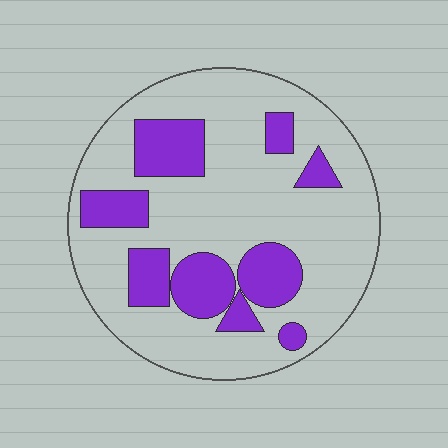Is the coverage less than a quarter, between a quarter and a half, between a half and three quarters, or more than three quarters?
Between a quarter and a half.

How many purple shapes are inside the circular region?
9.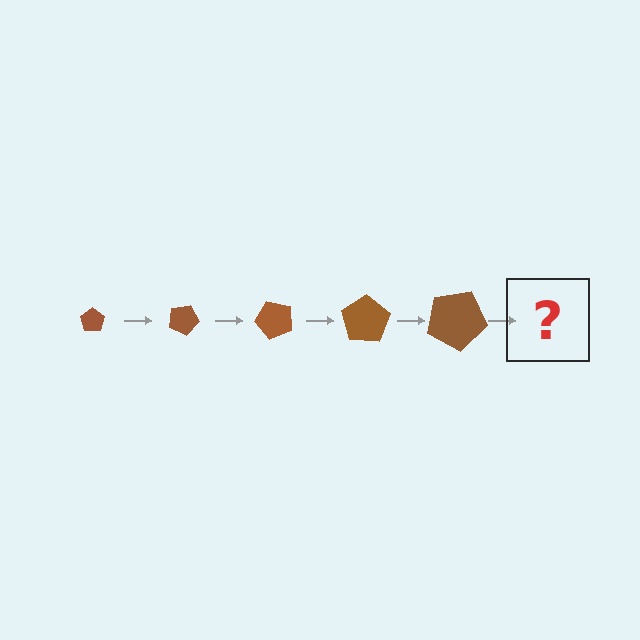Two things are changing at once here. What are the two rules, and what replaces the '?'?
The two rules are that the pentagon grows larger each step and it rotates 25 degrees each step. The '?' should be a pentagon, larger than the previous one and rotated 125 degrees from the start.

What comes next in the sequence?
The next element should be a pentagon, larger than the previous one and rotated 125 degrees from the start.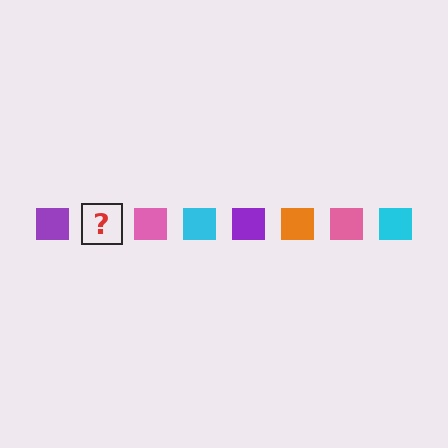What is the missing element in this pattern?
The missing element is an orange square.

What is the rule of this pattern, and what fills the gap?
The rule is that the pattern cycles through purple, orange, pink, cyan squares. The gap should be filled with an orange square.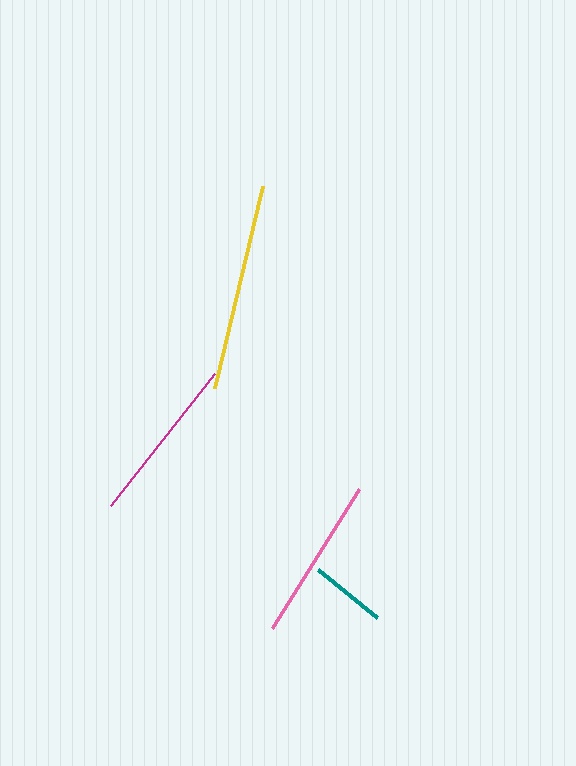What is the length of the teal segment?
The teal segment is approximately 76 pixels long.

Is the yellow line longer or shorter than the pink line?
The yellow line is longer than the pink line.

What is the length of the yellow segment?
The yellow segment is approximately 207 pixels long.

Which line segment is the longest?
The yellow line is the longest at approximately 207 pixels.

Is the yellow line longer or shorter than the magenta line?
The yellow line is longer than the magenta line.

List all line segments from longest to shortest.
From longest to shortest: yellow, magenta, pink, teal.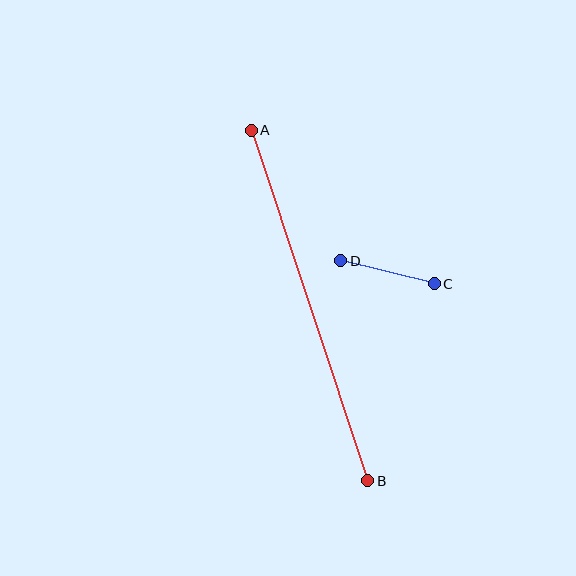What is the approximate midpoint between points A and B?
The midpoint is at approximately (310, 305) pixels.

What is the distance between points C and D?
The distance is approximately 96 pixels.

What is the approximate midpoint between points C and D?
The midpoint is at approximately (388, 272) pixels.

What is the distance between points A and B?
The distance is approximately 370 pixels.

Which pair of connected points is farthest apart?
Points A and B are farthest apart.